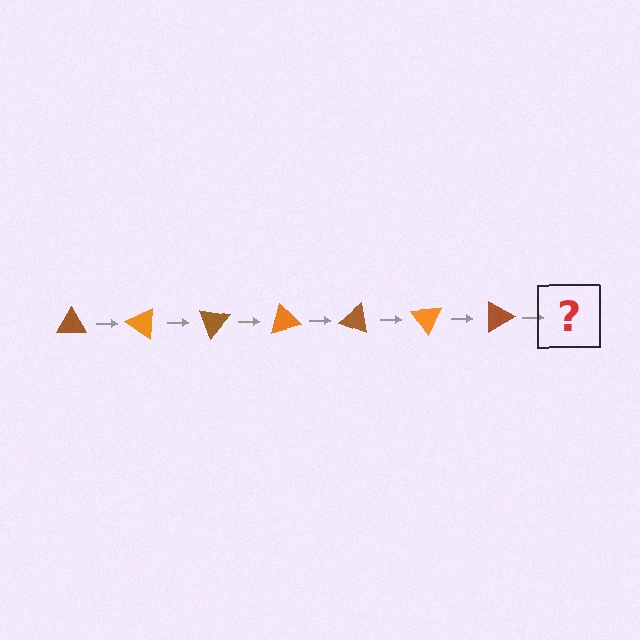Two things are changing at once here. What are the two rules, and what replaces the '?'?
The two rules are that it rotates 35 degrees each step and the color cycles through brown and orange. The '?' should be an orange triangle, rotated 245 degrees from the start.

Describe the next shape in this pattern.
It should be an orange triangle, rotated 245 degrees from the start.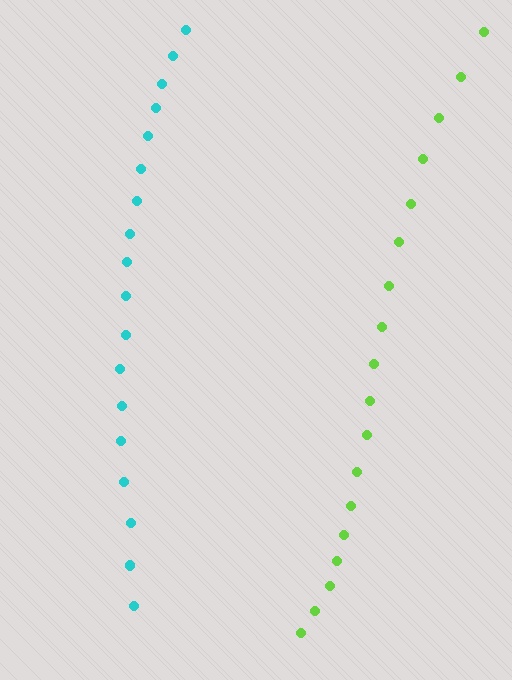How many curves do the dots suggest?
There are 2 distinct paths.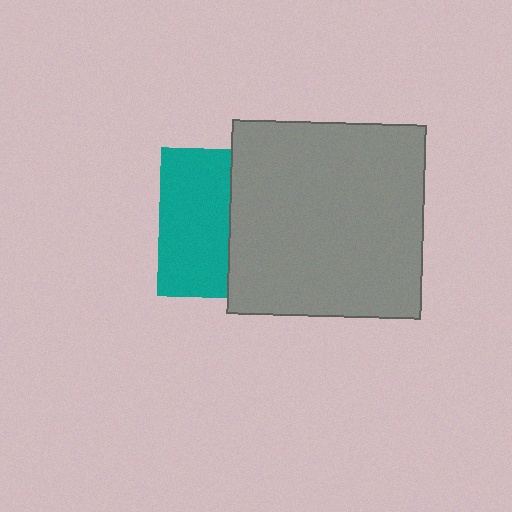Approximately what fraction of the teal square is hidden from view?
Roughly 53% of the teal square is hidden behind the gray square.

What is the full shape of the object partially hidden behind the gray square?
The partially hidden object is a teal square.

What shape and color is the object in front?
The object in front is a gray square.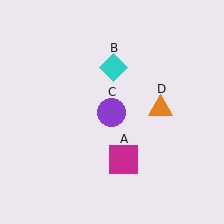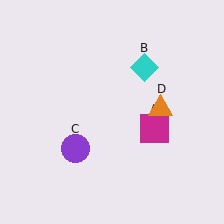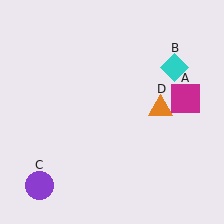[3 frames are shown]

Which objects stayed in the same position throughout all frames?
Orange triangle (object D) remained stationary.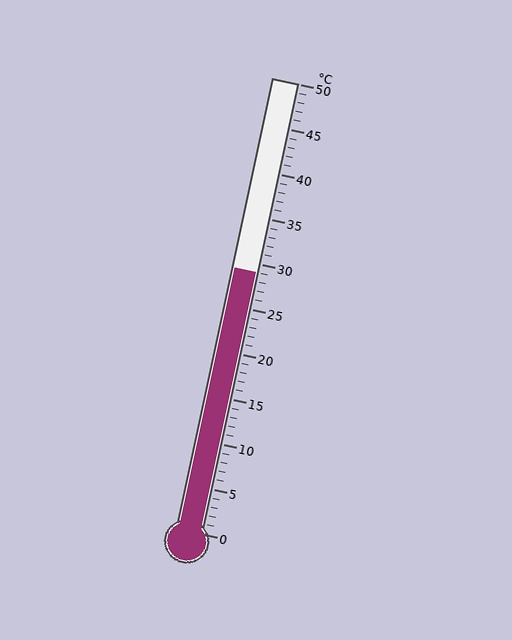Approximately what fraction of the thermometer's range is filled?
The thermometer is filled to approximately 60% of its range.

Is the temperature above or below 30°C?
The temperature is below 30°C.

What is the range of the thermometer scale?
The thermometer scale ranges from 0°C to 50°C.